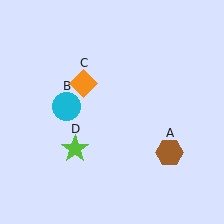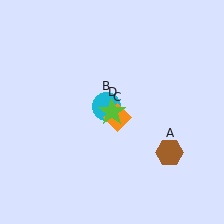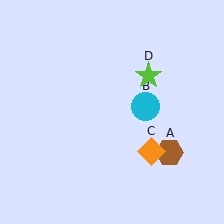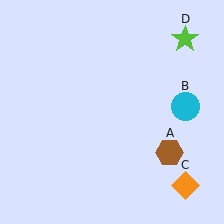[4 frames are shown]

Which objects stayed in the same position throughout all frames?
Brown hexagon (object A) remained stationary.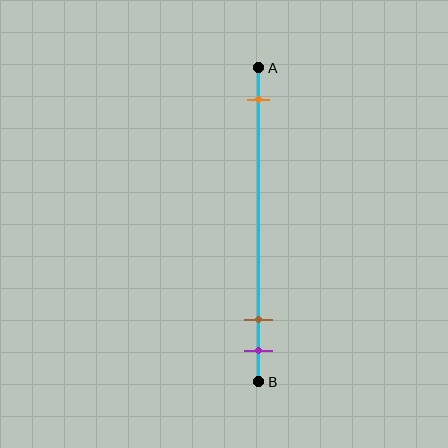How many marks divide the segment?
There are 3 marks dividing the segment.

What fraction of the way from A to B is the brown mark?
The brown mark is approximately 80% (0.8) of the way from A to B.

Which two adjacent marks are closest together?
The brown and purple marks are the closest adjacent pair.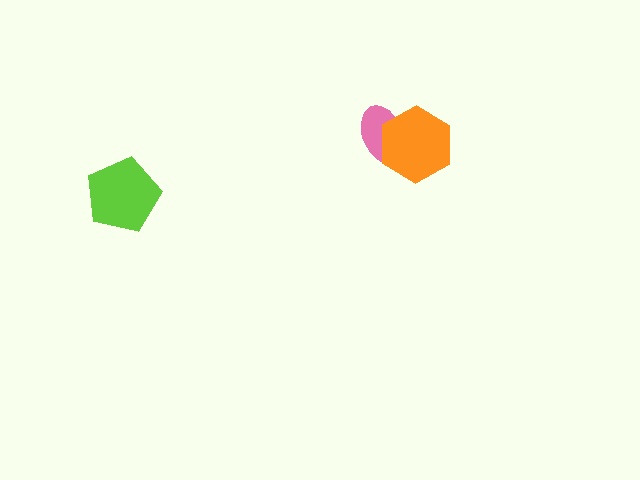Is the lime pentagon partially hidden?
No, no other shape covers it.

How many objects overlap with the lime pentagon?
0 objects overlap with the lime pentagon.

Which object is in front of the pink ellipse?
The orange hexagon is in front of the pink ellipse.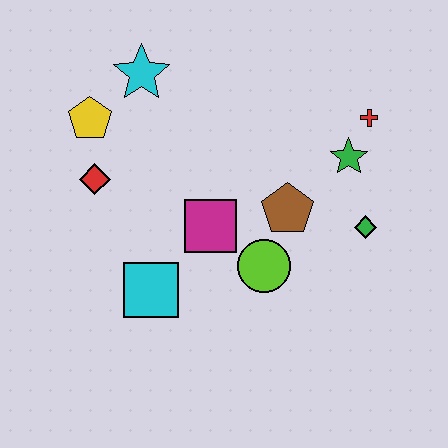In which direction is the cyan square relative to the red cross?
The cyan square is to the left of the red cross.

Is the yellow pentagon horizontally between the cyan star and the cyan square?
No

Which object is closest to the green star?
The red cross is closest to the green star.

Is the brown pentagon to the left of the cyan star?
No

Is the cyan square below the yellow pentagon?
Yes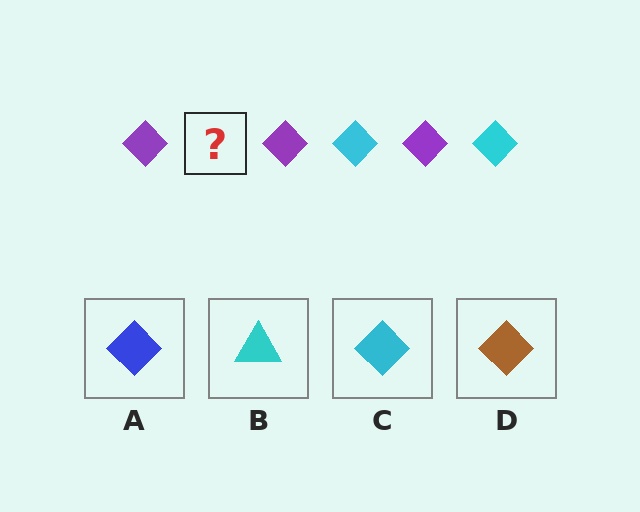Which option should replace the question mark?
Option C.